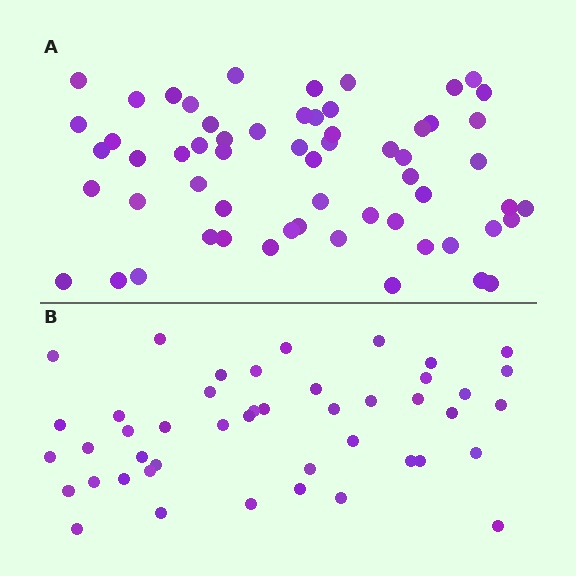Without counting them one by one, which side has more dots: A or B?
Region A (the top region) has more dots.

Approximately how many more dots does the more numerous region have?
Region A has approximately 15 more dots than region B.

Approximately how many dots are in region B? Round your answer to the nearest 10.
About 40 dots. (The exact count is 45, which rounds to 40.)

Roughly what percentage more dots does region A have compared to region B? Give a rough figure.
About 35% more.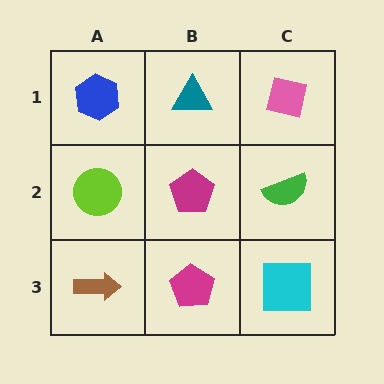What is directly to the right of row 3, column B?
A cyan square.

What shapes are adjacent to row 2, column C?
A pink square (row 1, column C), a cyan square (row 3, column C), a magenta pentagon (row 2, column B).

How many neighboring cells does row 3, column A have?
2.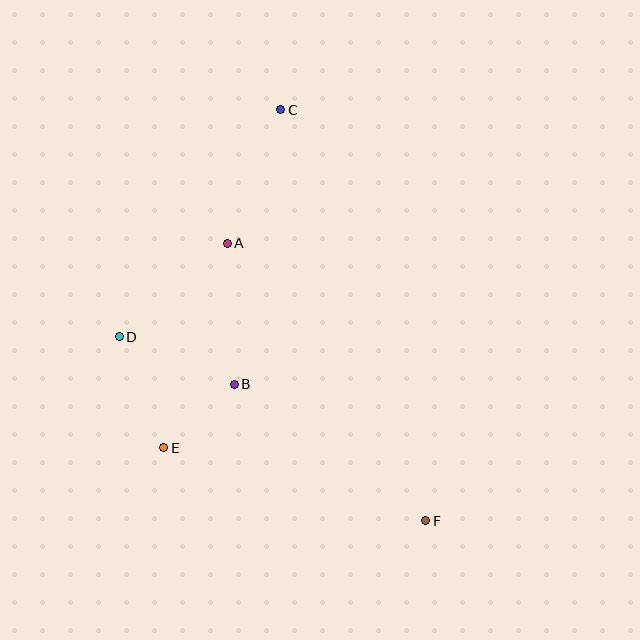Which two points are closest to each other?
Points B and E are closest to each other.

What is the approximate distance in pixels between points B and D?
The distance between B and D is approximately 125 pixels.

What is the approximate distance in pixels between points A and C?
The distance between A and C is approximately 143 pixels.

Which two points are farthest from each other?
Points C and F are farthest from each other.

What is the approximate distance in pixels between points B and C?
The distance between B and C is approximately 278 pixels.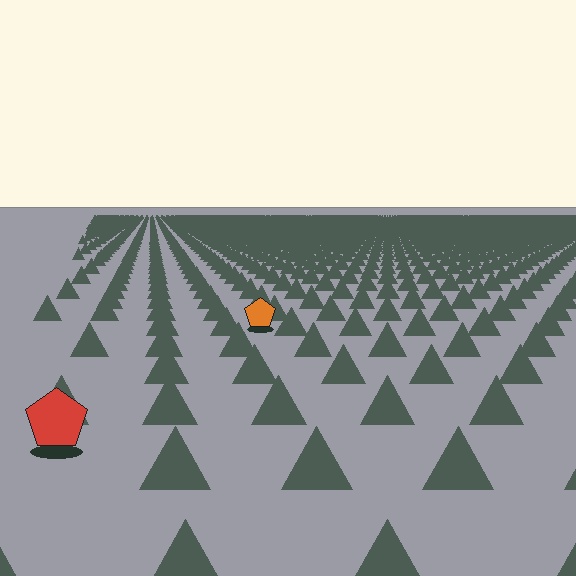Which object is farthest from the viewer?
The orange pentagon is farthest from the viewer. It appears smaller and the ground texture around it is denser.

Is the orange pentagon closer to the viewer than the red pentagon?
No. The red pentagon is closer — you can tell from the texture gradient: the ground texture is coarser near it.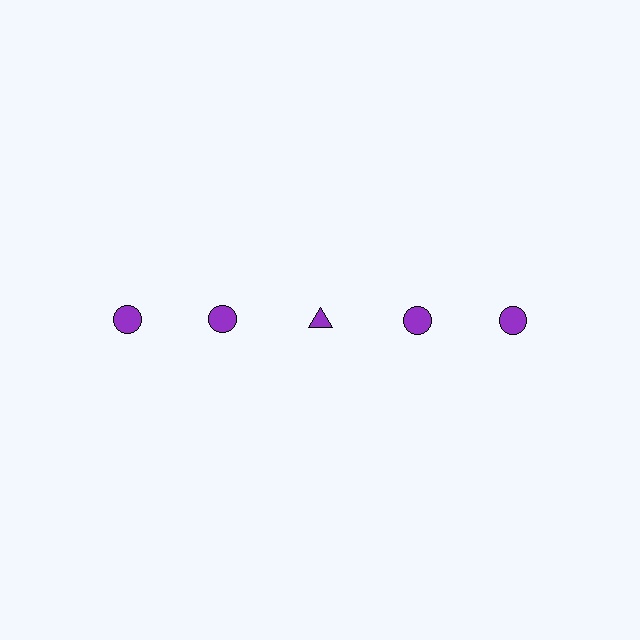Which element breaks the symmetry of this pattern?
The purple triangle in the top row, center column breaks the symmetry. All other shapes are purple circles.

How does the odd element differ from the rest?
It has a different shape: triangle instead of circle.